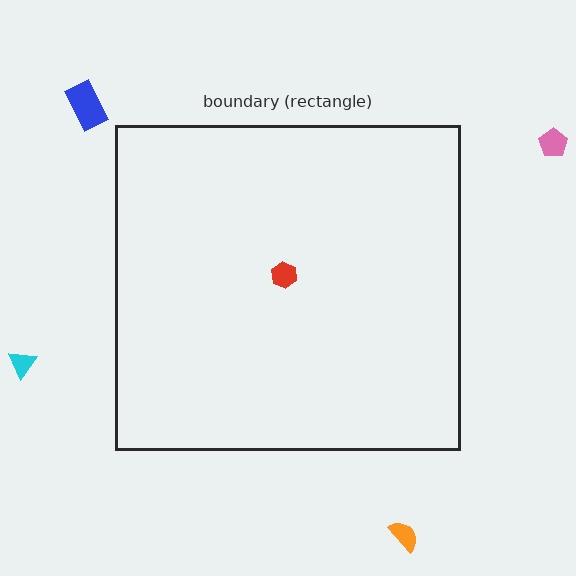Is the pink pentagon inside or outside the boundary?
Outside.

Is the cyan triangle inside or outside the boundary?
Outside.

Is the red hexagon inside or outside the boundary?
Inside.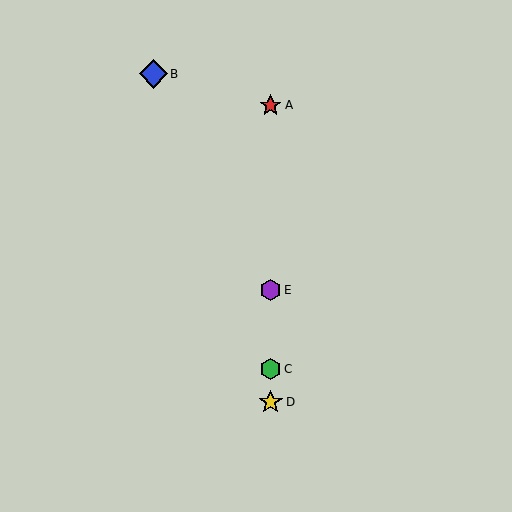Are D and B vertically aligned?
No, D is at x≈271 and B is at x≈153.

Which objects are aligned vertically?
Objects A, C, D, E are aligned vertically.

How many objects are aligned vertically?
4 objects (A, C, D, E) are aligned vertically.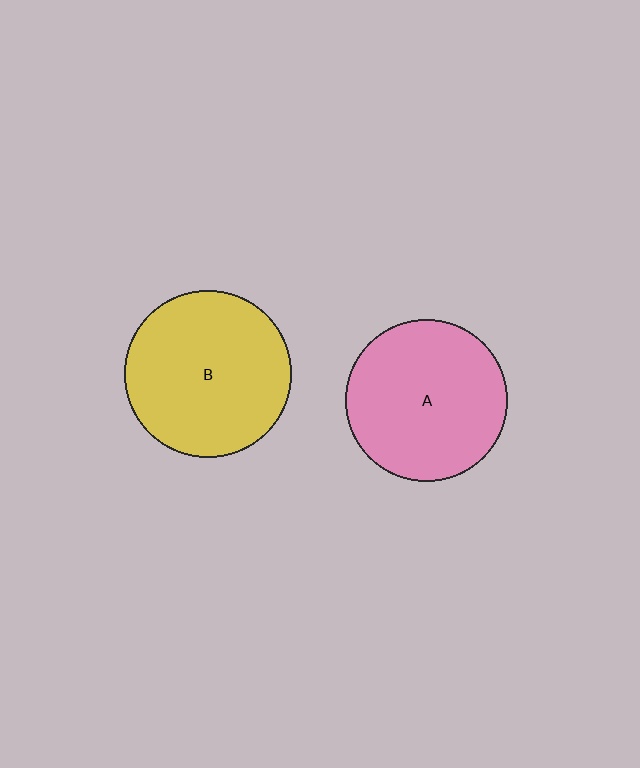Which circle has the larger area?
Circle B (yellow).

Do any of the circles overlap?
No, none of the circles overlap.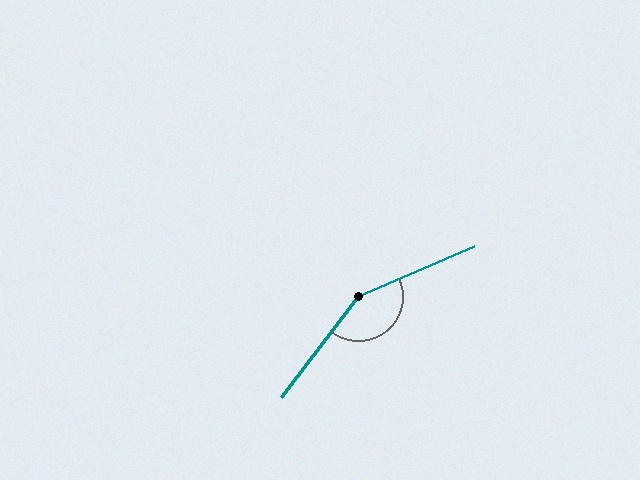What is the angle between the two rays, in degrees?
Approximately 151 degrees.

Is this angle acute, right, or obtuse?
It is obtuse.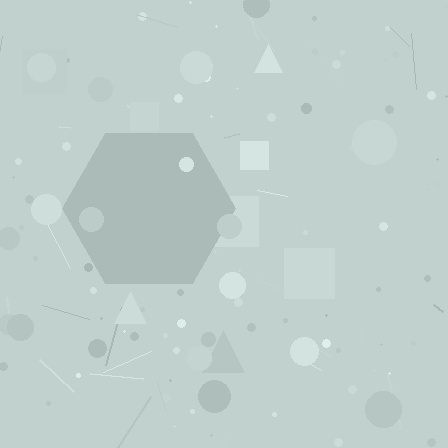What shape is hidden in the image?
A hexagon is hidden in the image.